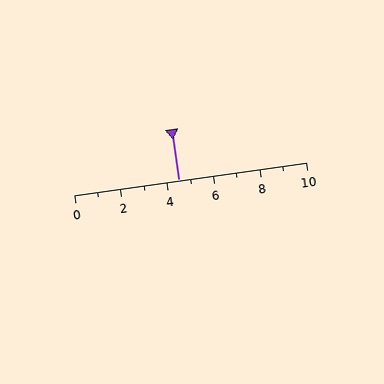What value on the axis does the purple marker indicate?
The marker indicates approximately 4.5.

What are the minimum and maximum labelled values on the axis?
The axis runs from 0 to 10.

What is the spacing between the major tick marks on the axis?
The major ticks are spaced 2 apart.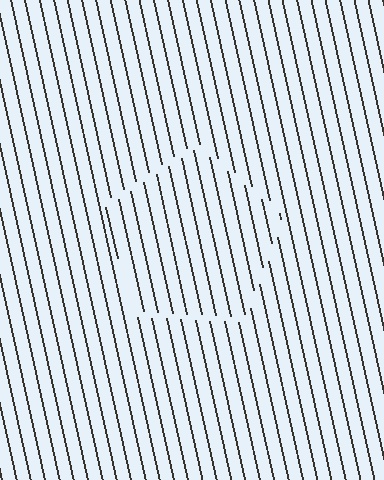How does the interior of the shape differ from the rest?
The interior of the shape contains the same grating, shifted by half a period — the contour is defined by the phase discontinuity where line-ends from the inner and outer gratings abut.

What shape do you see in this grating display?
An illusory pentagon. The interior of the shape contains the same grating, shifted by half a period — the contour is defined by the phase discontinuity where line-ends from the inner and outer gratings abut.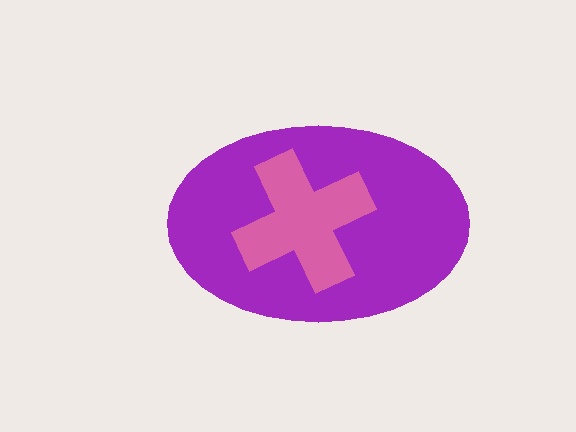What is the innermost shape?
The pink cross.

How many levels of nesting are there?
2.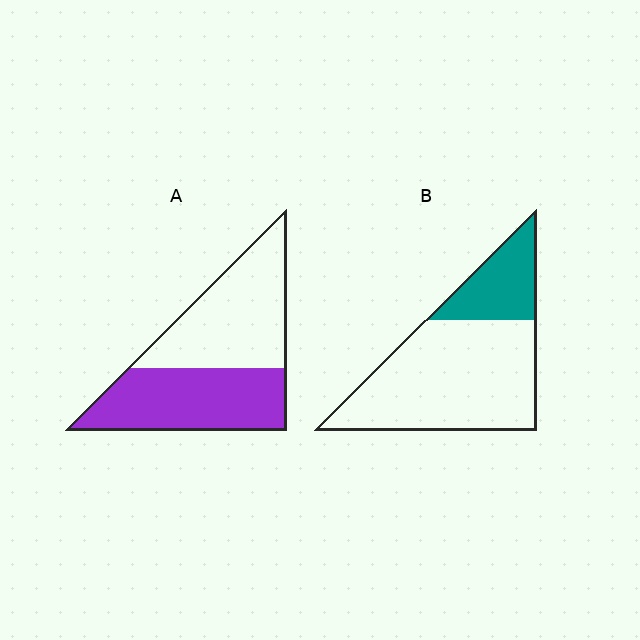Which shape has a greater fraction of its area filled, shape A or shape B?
Shape A.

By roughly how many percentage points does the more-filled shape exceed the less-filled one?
By roughly 25 percentage points (A over B).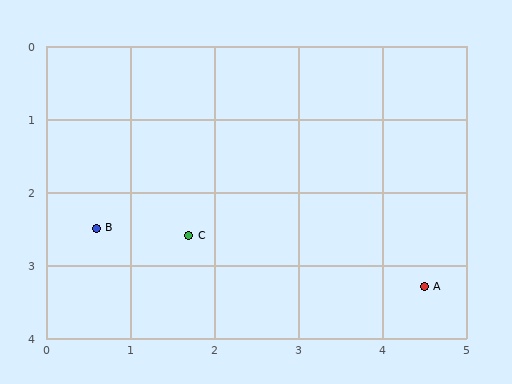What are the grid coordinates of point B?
Point B is at approximately (0.6, 2.5).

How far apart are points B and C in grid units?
Points B and C are about 1.1 grid units apart.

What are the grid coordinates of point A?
Point A is at approximately (4.5, 3.3).